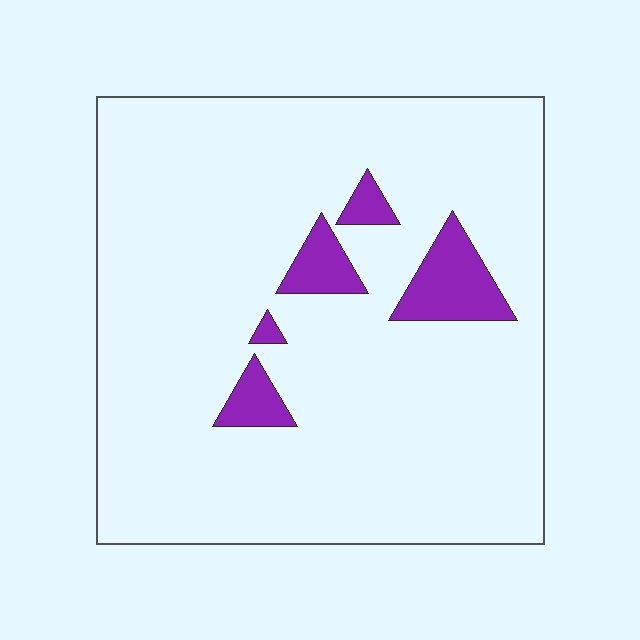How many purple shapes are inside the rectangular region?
5.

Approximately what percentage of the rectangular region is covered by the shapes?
Approximately 10%.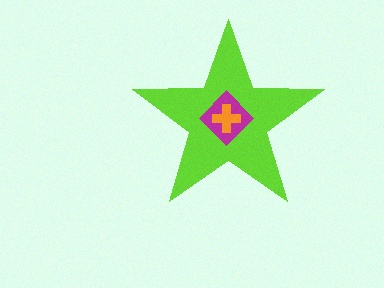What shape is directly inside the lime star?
The magenta diamond.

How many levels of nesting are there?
3.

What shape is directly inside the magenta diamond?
The orange cross.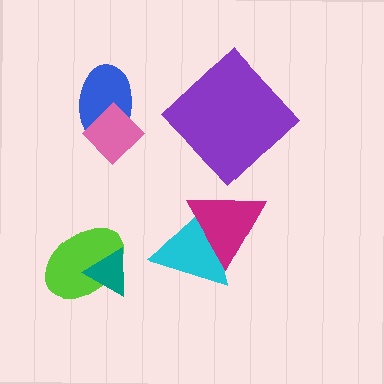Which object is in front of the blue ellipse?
The pink diamond is in front of the blue ellipse.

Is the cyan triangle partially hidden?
Yes, it is partially covered by another shape.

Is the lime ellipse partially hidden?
Yes, it is partially covered by another shape.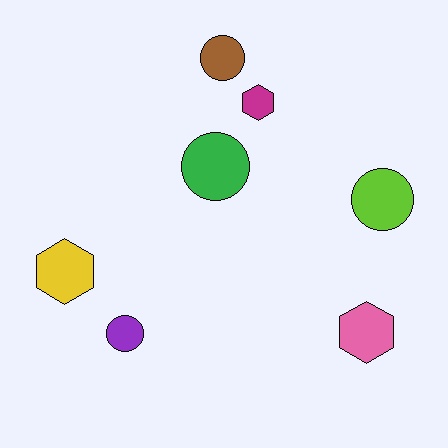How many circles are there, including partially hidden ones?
There are 4 circles.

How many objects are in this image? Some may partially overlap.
There are 7 objects.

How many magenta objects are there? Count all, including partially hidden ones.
There is 1 magenta object.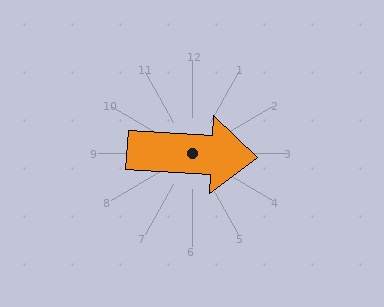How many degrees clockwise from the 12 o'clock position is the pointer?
Approximately 93 degrees.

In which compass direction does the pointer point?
East.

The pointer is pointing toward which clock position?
Roughly 3 o'clock.